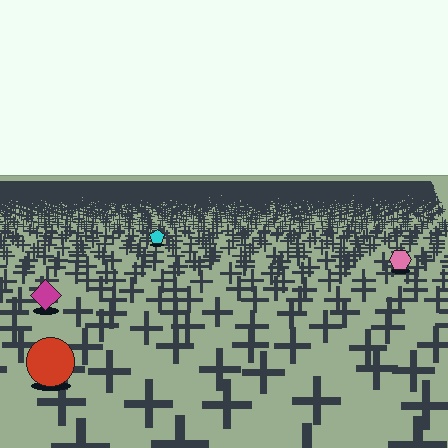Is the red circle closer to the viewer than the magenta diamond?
Yes. The red circle is closer — you can tell from the texture gradient: the ground texture is coarser near it.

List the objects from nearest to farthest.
From nearest to farthest: the red circle, the magenta diamond, the pink hexagon, the cyan pentagon.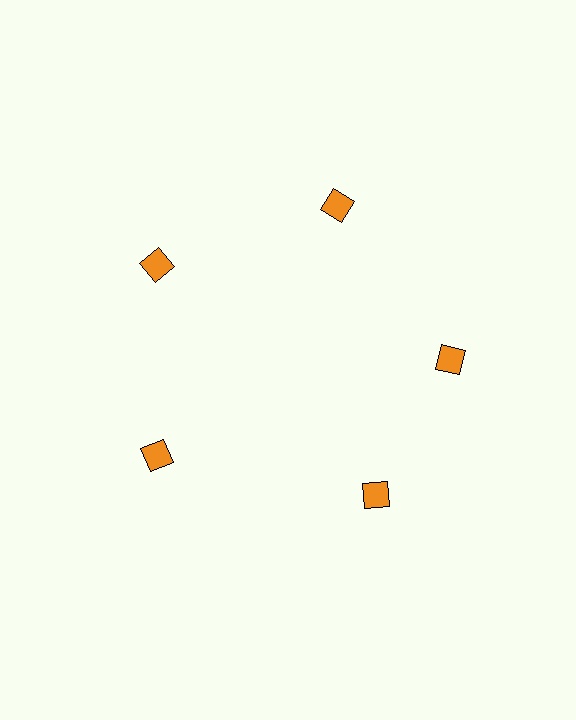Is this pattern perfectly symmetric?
No. The 5 orange squares are arranged in a ring, but one element near the 5 o'clock position is rotated out of alignment along the ring, breaking the 5-fold rotational symmetry.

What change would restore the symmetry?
The symmetry would be restored by rotating it back into even spacing with its neighbors so that all 5 squares sit at equal angles and equal distance from the center.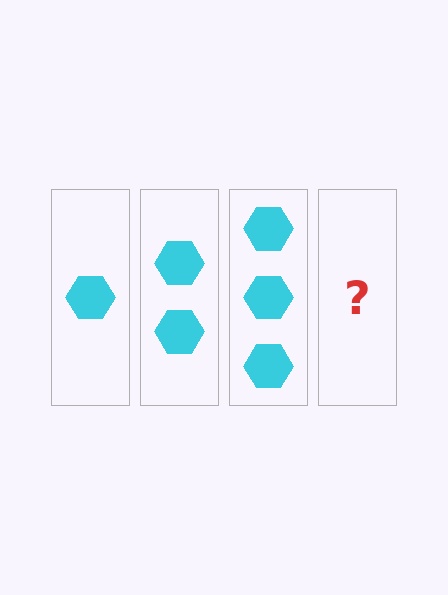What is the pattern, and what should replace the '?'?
The pattern is that each step adds one more hexagon. The '?' should be 4 hexagons.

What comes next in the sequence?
The next element should be 4 hexagons.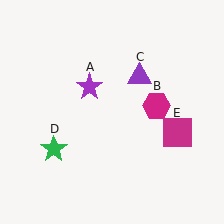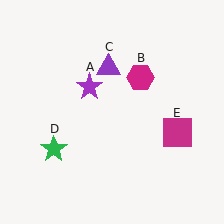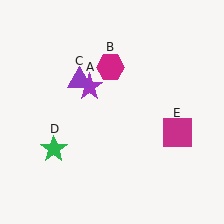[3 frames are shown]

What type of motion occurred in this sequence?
The magenta hexagon (object B), purple triangle (object C) rotated counterclockwise around the center of the scene.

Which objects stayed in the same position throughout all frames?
Purple star (object A) and green star (object D) and magenta square (object E) remained stationary.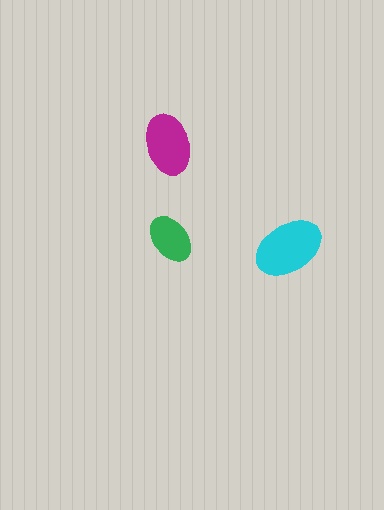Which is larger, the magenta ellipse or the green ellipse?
The magenta one.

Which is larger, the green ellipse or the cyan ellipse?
The cyan one.